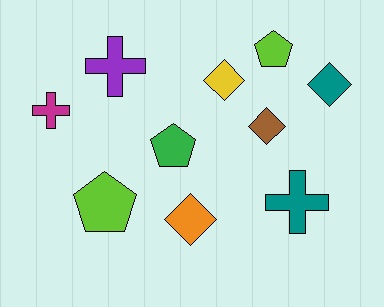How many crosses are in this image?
There are 3 crosses.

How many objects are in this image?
There are 10 objects.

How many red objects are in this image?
There are no red objects.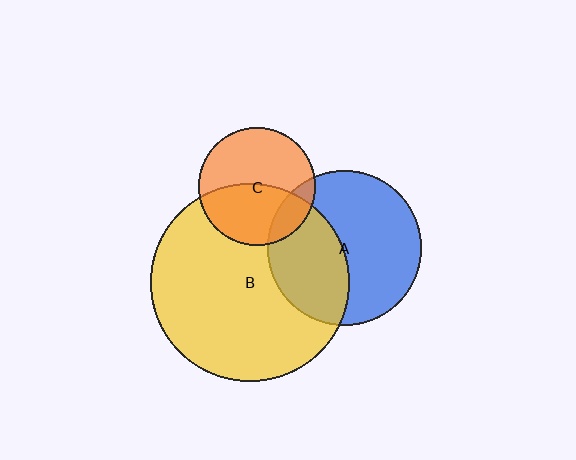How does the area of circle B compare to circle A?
Approximately 1.7 times.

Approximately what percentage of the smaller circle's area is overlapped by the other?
Approximately 15%.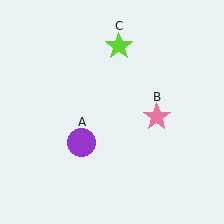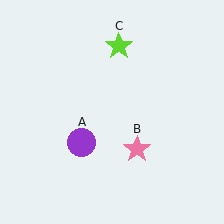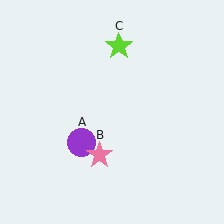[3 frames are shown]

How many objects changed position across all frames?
1 object changed position: pink star (object B).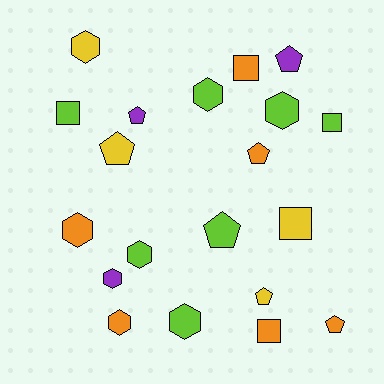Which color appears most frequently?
Lime, with 7 objects.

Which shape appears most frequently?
Hexagon, with 8 objects.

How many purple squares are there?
There are no purple squares.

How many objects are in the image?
There are 20 objects.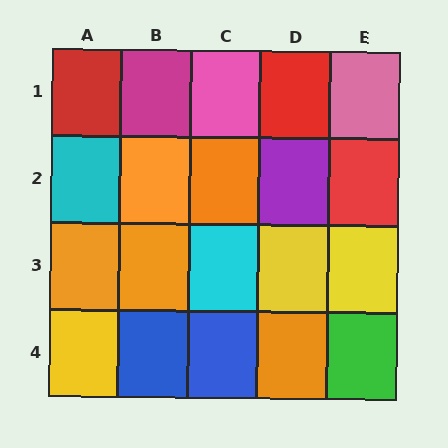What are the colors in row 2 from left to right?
Cyan, orange, orange, purple, red.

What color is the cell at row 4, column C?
Blue.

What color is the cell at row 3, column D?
Yellow.